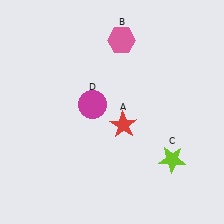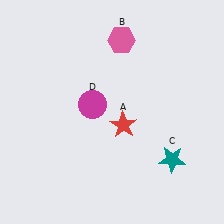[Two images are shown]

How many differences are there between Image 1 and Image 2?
There is 1 difference between the two images.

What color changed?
The star (C) changed from lime in Image 1 to teal in Image 2.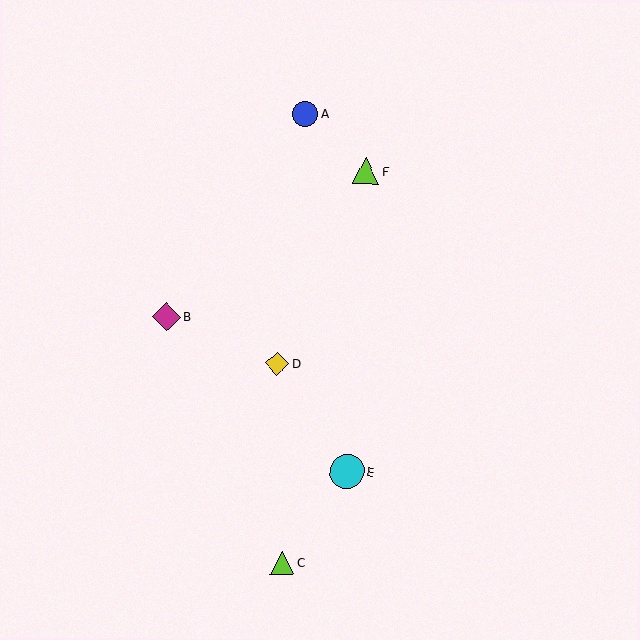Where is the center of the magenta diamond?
The center of the magenta diamond is at (166, 317).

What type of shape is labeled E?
Shape E is a cyan circle.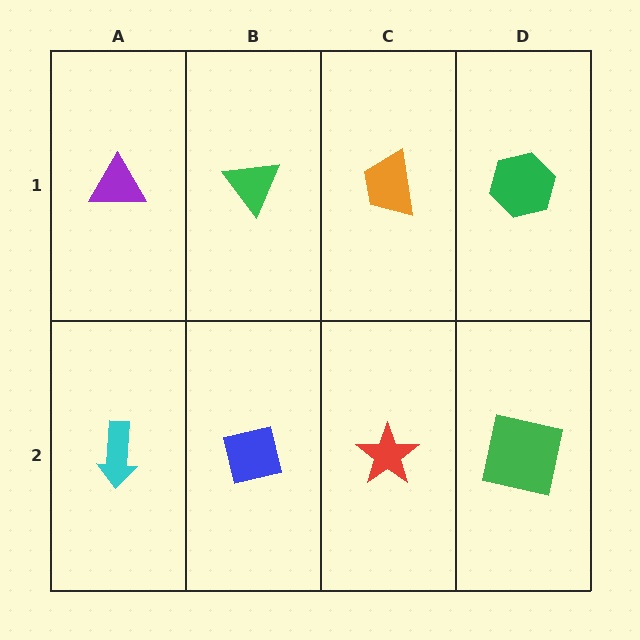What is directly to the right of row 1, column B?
An orange trapezoid.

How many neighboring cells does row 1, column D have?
2.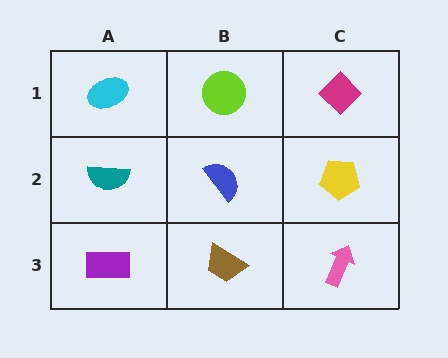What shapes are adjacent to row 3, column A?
A teal semicircle (row 2, column A), a brown trapezoid (row 3, column B).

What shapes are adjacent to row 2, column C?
A magenta diamond (row 1, column C), a pink arrow (row 3, column C), a blue semicircle (row 2, column B).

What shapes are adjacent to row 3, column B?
A blue semicircle (row 2, column B), a purple rectangle (row 3, column A), a pink arrow (row 3, column C).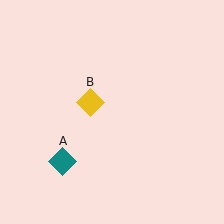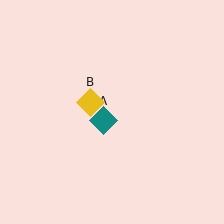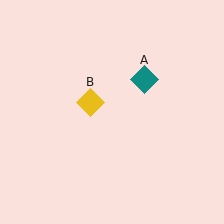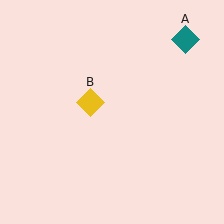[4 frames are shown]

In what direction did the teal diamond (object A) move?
The teal diamond (object A) moved up and to the right.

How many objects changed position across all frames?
1 object changed position: teal diamond (object A).